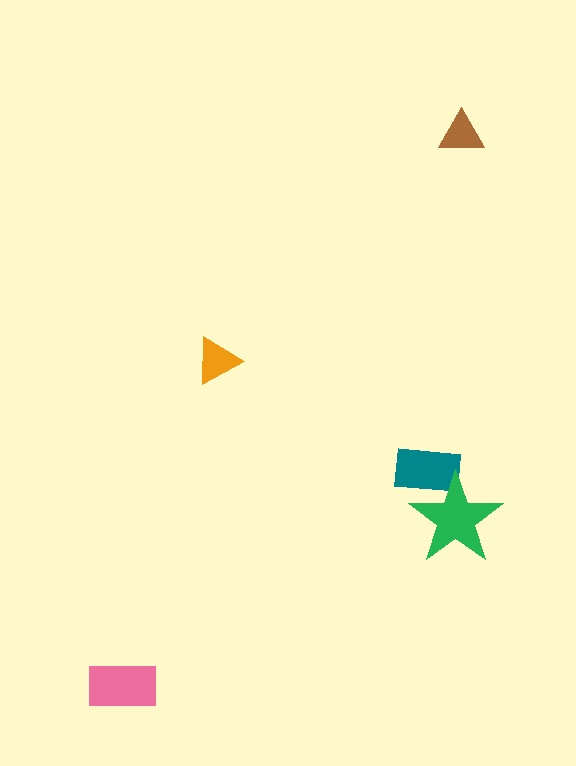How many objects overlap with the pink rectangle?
0 objects overlap with the pink rectangle.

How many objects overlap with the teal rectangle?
1 object overlaps with the teal rectangle.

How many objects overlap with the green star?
1 object overlaps with the green star.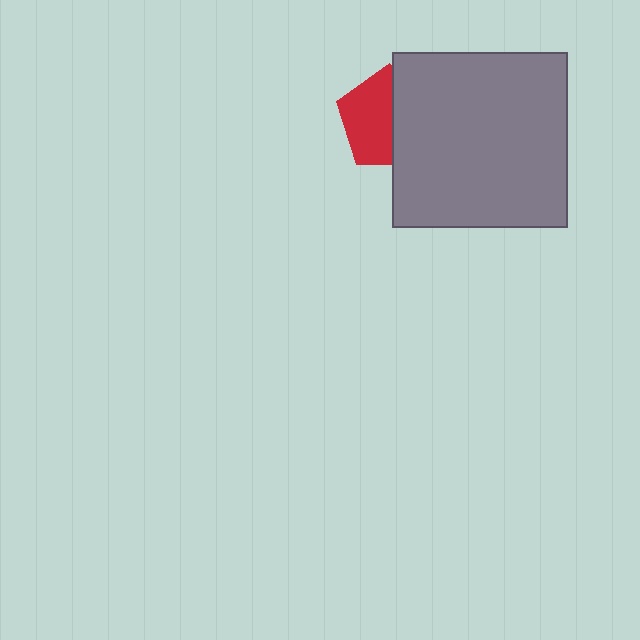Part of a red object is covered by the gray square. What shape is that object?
It is a pentagon.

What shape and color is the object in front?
The object in front is a gray square.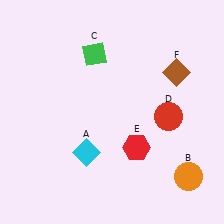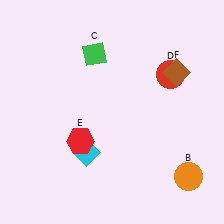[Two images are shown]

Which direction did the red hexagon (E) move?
The red hexagon (E) moved left.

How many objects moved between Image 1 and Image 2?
2 objects moved between the two images.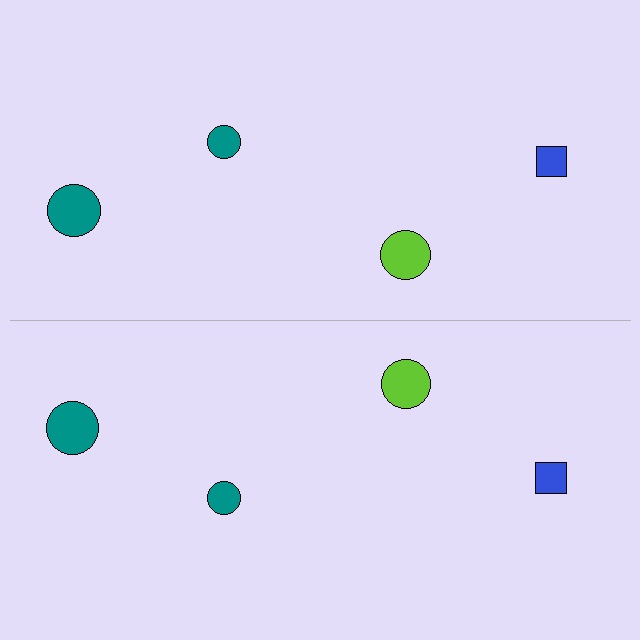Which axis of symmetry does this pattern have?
The pattern has a horizontal axis of symmetry running through the center of the image.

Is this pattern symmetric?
Yes, this pattern has bilateral (reflection) symmetry.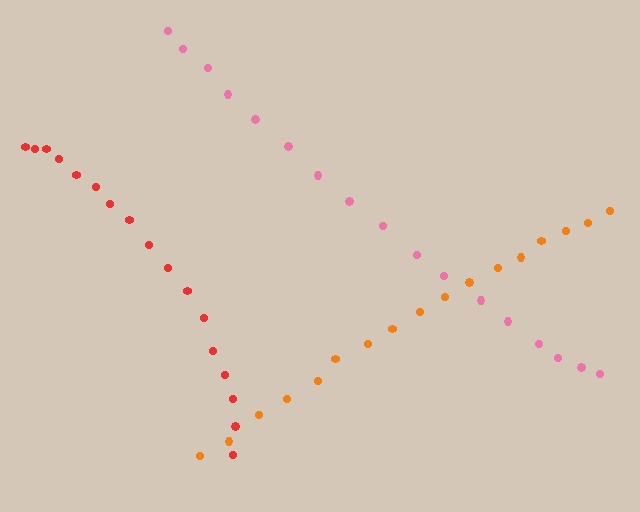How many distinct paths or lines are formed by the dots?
There are 3 distinct paths.